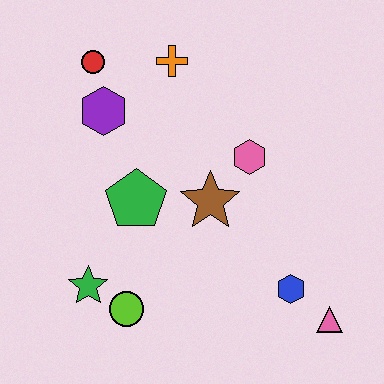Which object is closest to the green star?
The lime circle is closest to the green star.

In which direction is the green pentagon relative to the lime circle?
The green pentagon is above the lime circle.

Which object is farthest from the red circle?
The pink triangle is farthest from the red circle.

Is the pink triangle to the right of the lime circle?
Yes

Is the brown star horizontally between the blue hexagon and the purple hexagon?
Yes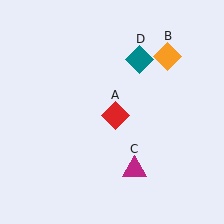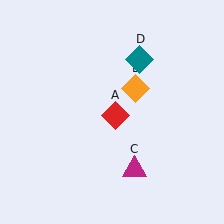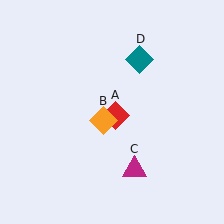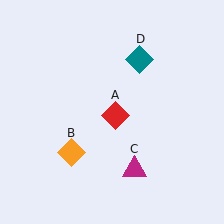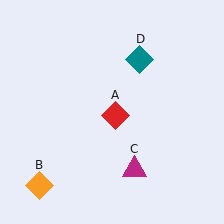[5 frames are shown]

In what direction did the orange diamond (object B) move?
The orange diamond (object B) moved down and to the left.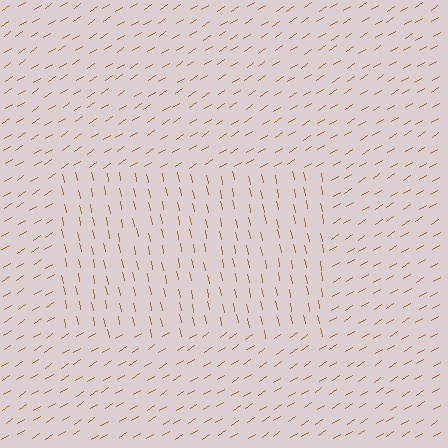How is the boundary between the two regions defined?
The boundary is defined purely by a change in line orientation (approximately 69 degrees difference). All lines are the same color and thickness.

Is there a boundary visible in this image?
Yes, there is a texture boundary formed by a change in line orientation.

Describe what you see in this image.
The image is filled with small brown line segments. A rectangle region in the image has lines oriented differently from the surrounding lines, creating a visible texture boundary.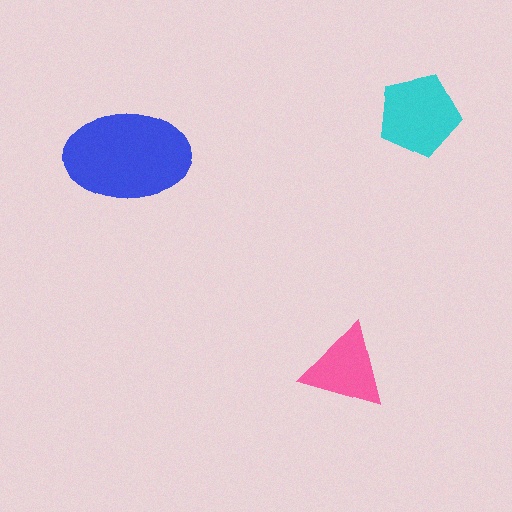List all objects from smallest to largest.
The pink triangle, the cyan pentagon, the blue ellipse.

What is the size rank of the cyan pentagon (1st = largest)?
2nd.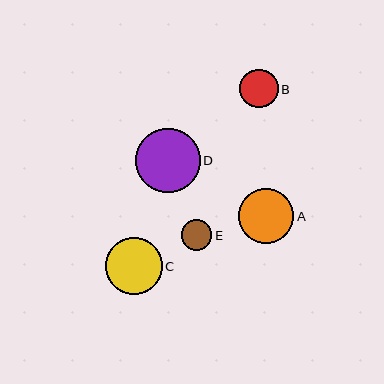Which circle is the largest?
Circle D is the largest with a size of approximately 65 pixels.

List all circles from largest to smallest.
From largest to smallest: D, C, A, B, E.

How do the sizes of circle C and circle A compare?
Circle C and circle A are approximately the same size.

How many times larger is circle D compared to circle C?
Circle D is approximately 1.1 times the size of circle C.